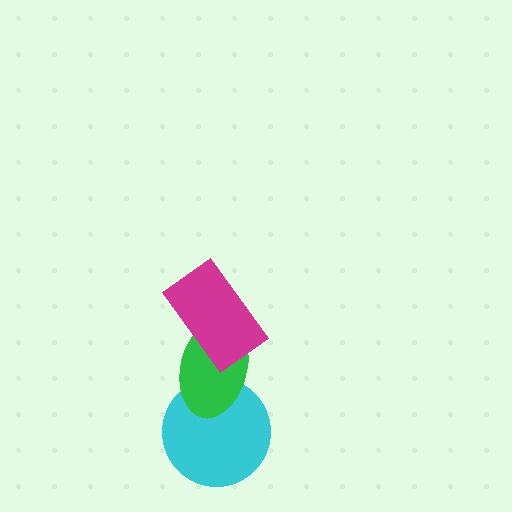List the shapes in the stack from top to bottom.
From top to bottom: the magenta rectangle, the green ellipse, the cyan circle.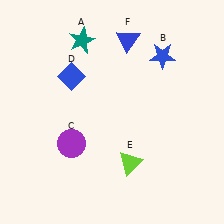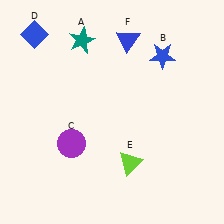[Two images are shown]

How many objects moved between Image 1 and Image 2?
1 object moved between the two images.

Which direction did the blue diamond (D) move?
The blue diamond (D) moved up.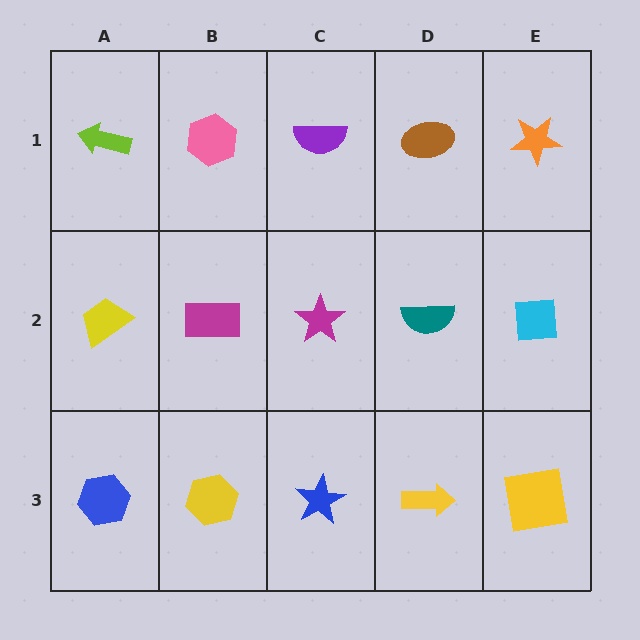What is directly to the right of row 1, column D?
An orange star.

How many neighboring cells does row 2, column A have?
3.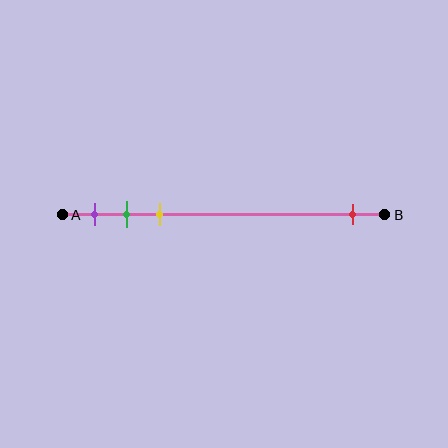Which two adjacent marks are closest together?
The green and yellow marks are the closest adjacent pair.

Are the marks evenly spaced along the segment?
No, the marks are not evenly spaced.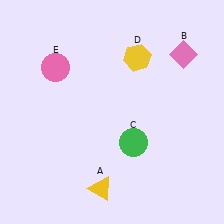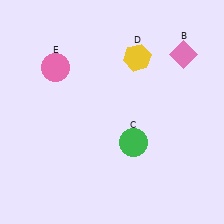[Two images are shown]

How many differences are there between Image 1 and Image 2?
There is 1 difference between the two images.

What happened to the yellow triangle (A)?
The yellow triangle (A) was removed in Image 2. It was in the bottom-left area of Image 1.